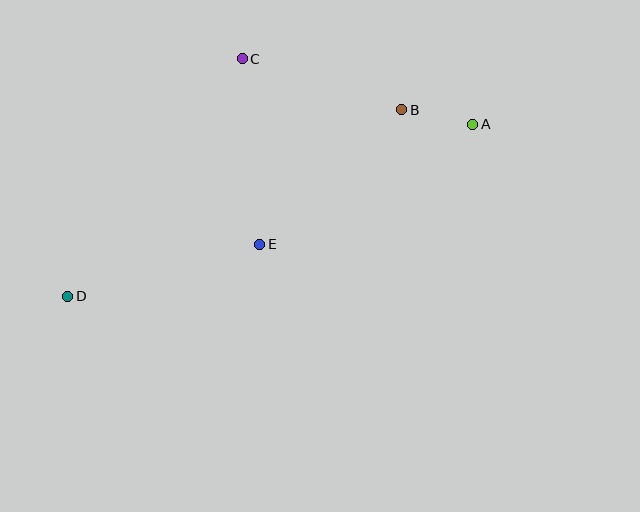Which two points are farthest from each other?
Points A and D are farthest from each other.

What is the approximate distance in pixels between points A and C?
The distance between A and C is approximately 240 pixels.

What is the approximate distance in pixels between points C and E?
The distance between C and E is approximately 186 pixels.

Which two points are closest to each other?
Points A and B are closest to each other.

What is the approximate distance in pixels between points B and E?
The distance between B and E is approximately 196 pixels.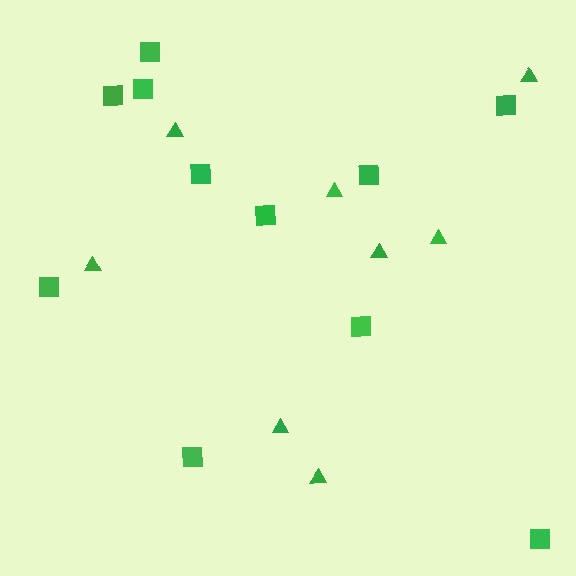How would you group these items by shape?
There are 2 groups: one group of squares (11) and one group of triangles (8).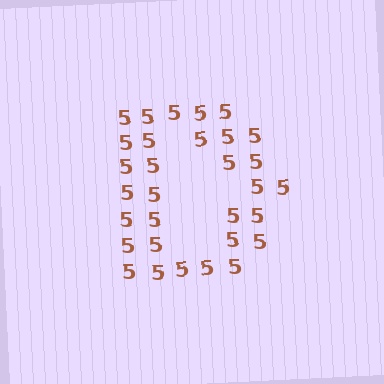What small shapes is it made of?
It is made of small digit 5's.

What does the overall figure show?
The overall figure shows the letter D.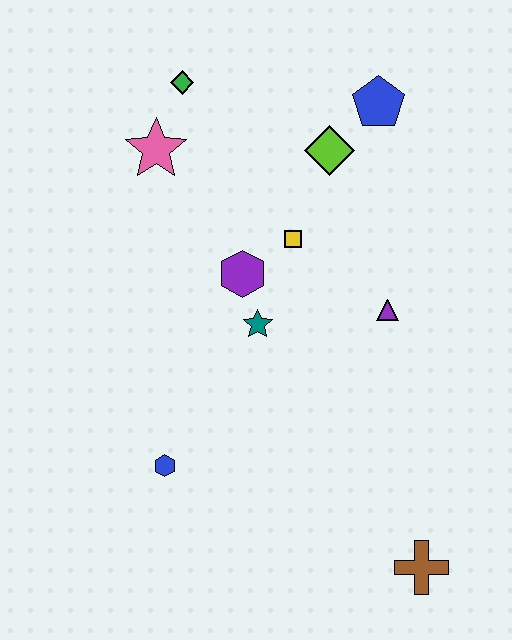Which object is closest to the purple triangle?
The yellow square is closest to the purple triangle.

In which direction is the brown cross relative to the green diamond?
The brown cross is below the green diamond.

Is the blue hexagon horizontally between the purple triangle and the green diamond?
No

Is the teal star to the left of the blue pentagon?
Yes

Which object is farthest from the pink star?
The brown cross is farthest from the pink star.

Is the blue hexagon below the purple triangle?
Yes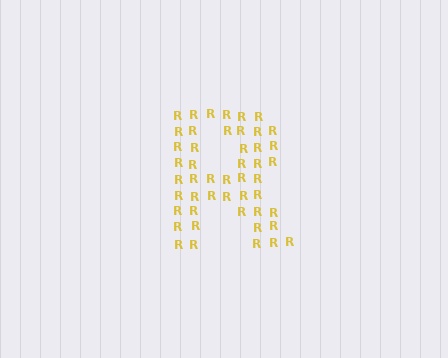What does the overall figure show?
The overall figure shows the letter R.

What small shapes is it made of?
It is made of small letter R's.